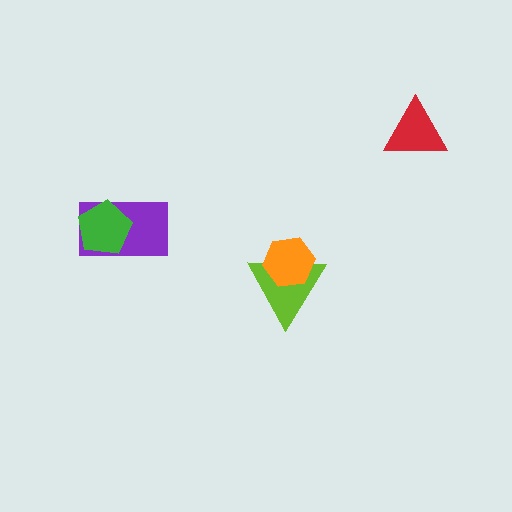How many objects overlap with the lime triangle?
1 object overlaps with the lime triangle.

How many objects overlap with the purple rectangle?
1 object overlaps with the purple rectangle.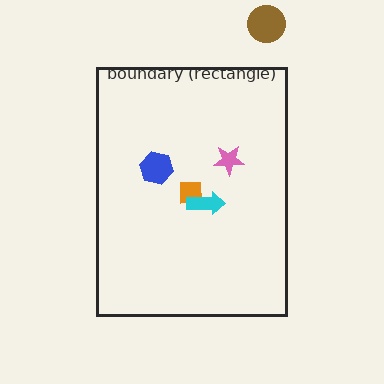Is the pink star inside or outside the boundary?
Inside.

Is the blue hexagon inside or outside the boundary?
Inside.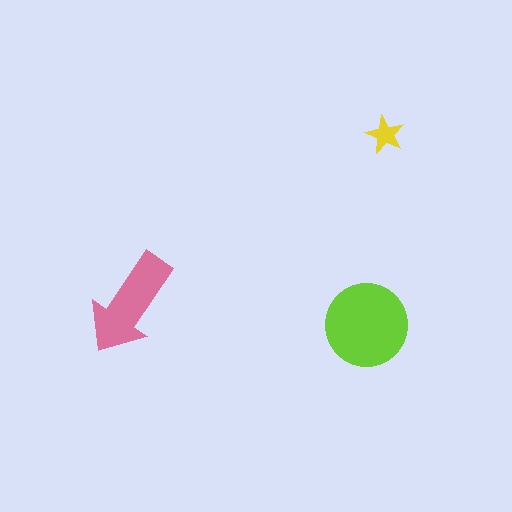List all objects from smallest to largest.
The yellow star, the pink arrow, the lime circle.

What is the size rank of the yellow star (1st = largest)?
3rd.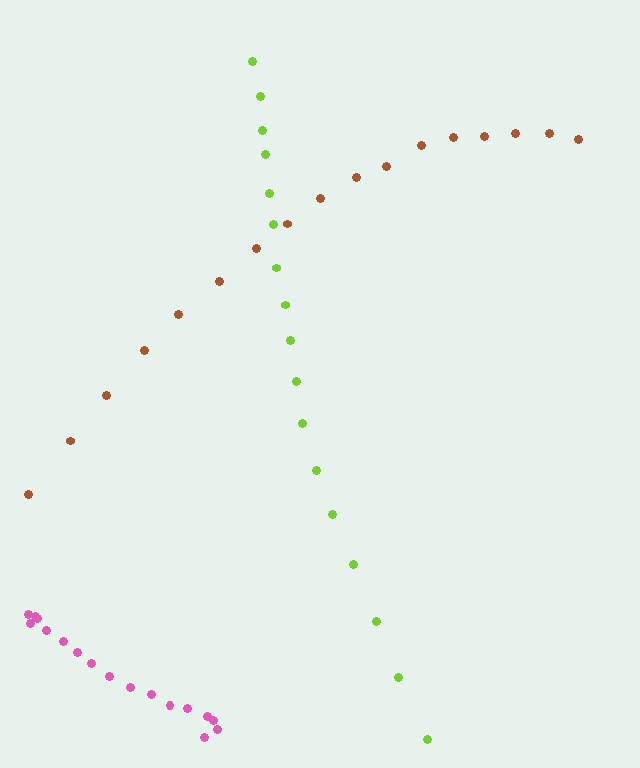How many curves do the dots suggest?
There are 3 distinct paths.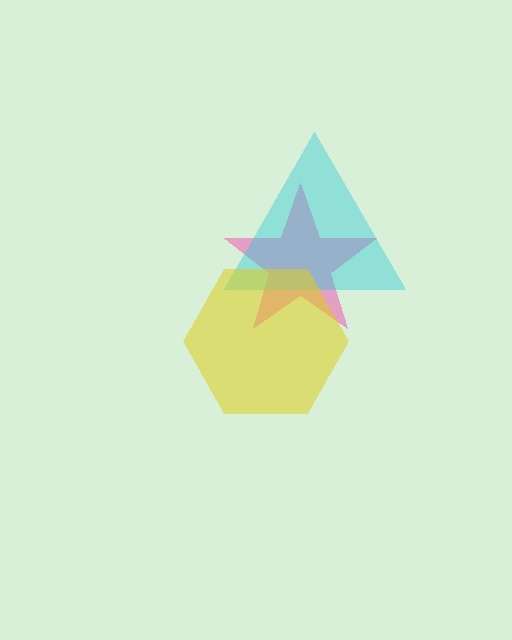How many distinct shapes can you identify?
There are 3 distinct shapes: a pink star, a cyan triangle, a yellow hexagon.